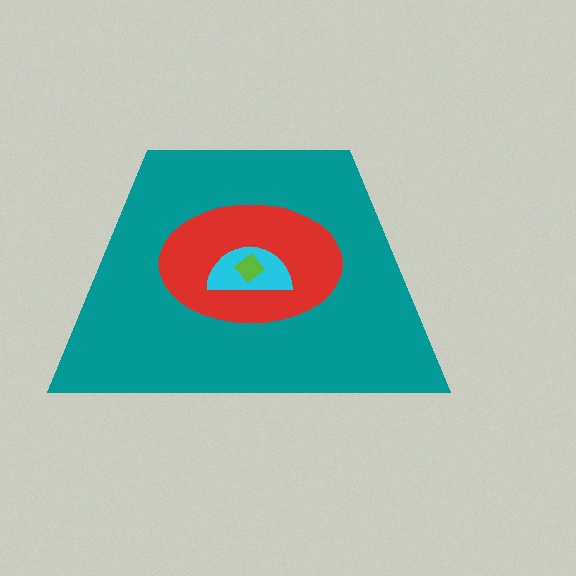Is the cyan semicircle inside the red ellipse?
Yes.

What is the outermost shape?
The teal trapezoid.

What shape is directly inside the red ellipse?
The cyan semicircle.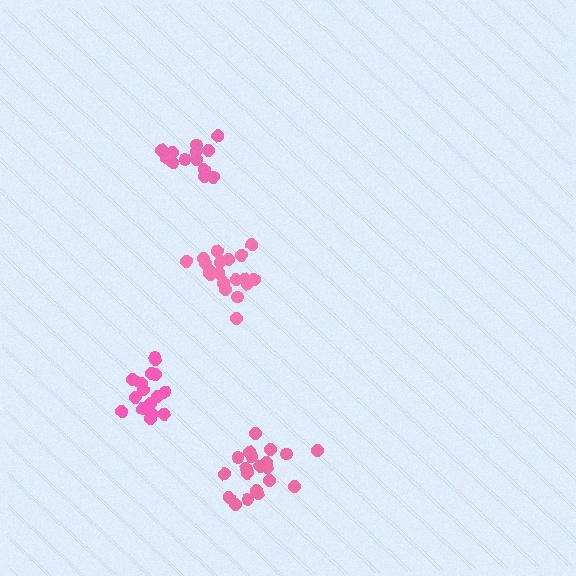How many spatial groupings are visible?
There are 4 spatial groupings.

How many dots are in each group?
Group 1: 14 dots, Group 2: 16 dots, Group 3: 20 dots, Group 4: 19 dots (69 total).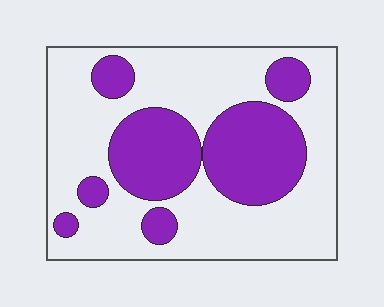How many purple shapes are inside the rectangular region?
7.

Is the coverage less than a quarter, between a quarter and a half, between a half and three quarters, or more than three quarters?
Between a quarter and a half.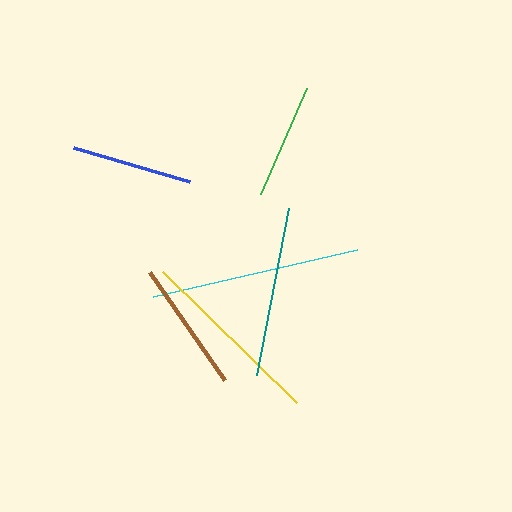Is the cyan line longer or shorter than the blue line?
The cyan line is longer than the blue line.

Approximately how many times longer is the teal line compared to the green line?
The teal line is approximately 1.5 times the length of the green line.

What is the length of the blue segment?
The blue segment is approximately 121 pixels long.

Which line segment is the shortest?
The green line is the shortest at approximately 115 pixels.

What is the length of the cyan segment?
The cyan segment is approximately 209 pixels long.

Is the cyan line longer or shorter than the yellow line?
The cyan line is longer than the yellow line.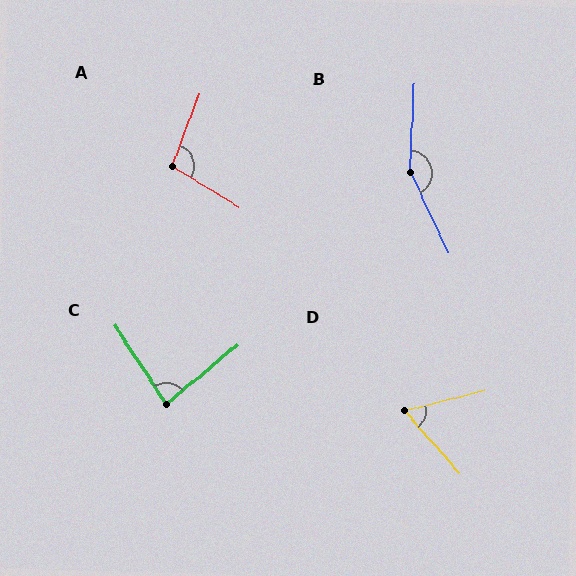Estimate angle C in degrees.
Approximately 83 degrees.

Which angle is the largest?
B, at approximately 152 degrees.